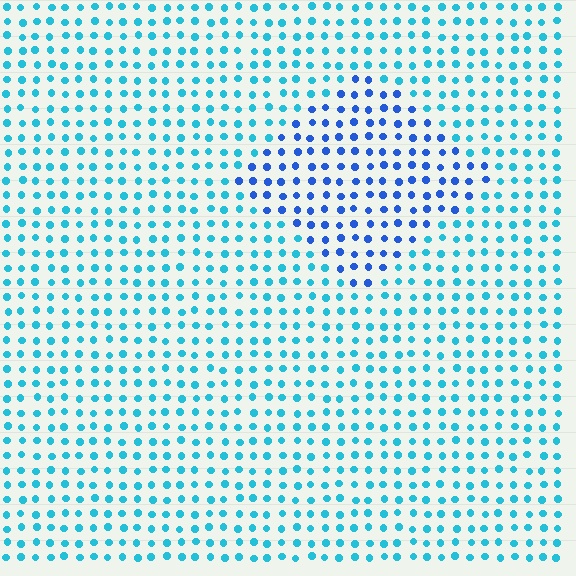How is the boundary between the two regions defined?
The boundary is defined purely by a slight shift in hue (about 34 degrees). Spacing, size, and orientation are identical on both sides.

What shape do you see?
I see a diamond.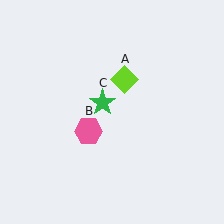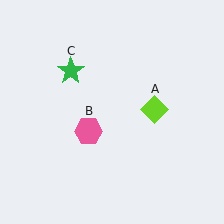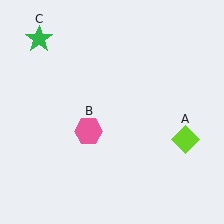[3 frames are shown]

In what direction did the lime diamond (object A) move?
The lime diamond (object A) moved down and to the right.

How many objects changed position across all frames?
2 objects changed position: lime diamond (object A), green star (object C).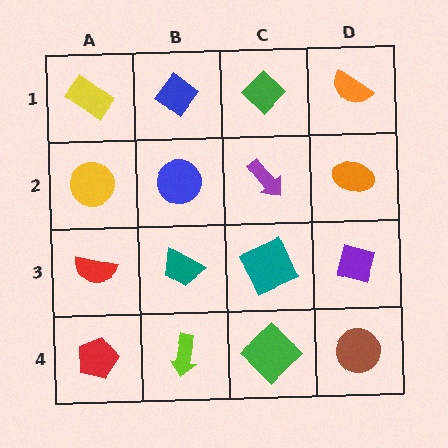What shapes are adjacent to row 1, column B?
A blue circle (row 2, column B), a yellow rectangle (row 1, column A), a green diamond (row 1, column C).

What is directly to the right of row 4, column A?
A lime arrow.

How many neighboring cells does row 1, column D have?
2.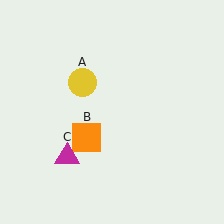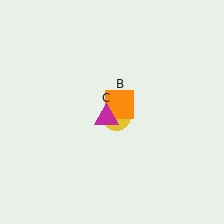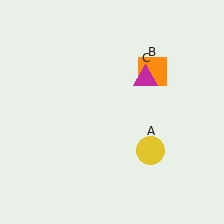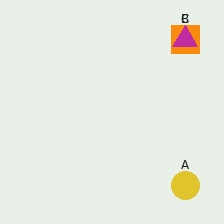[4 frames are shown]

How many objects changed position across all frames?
3 objects changed position: yellow circle (object A), orange square (object B), magenta triangle (object C).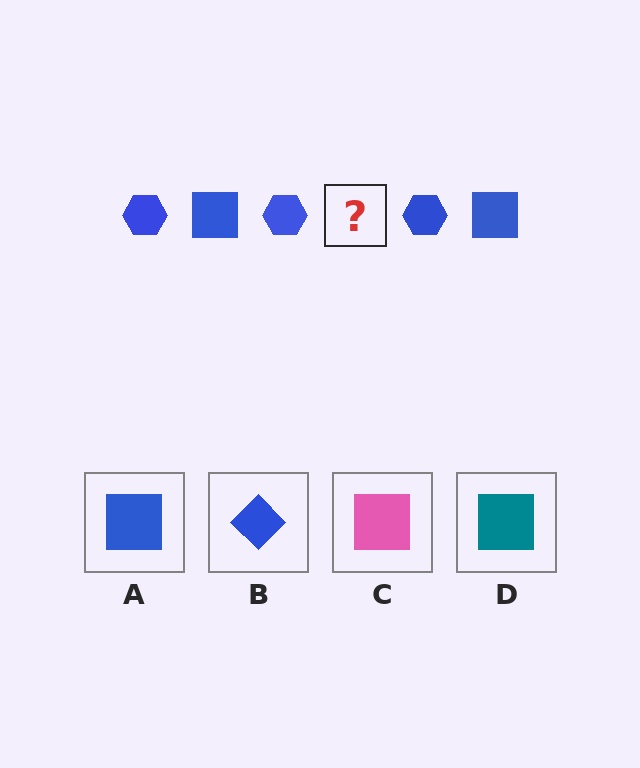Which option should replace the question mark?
Option A.